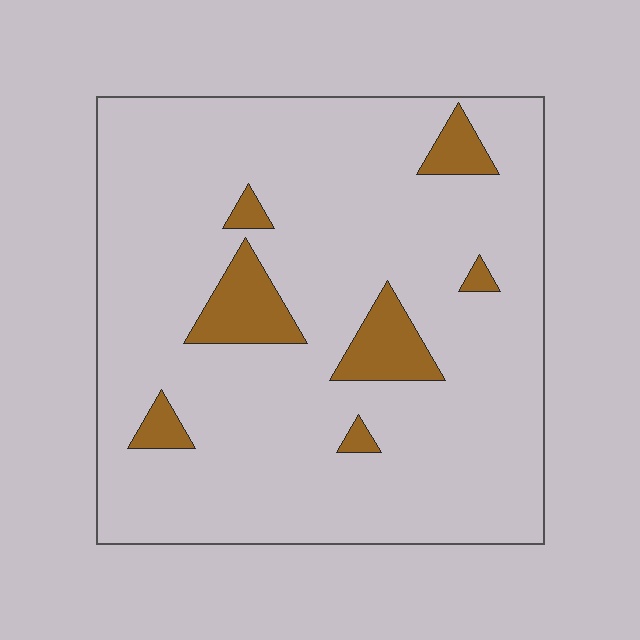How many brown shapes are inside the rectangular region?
7.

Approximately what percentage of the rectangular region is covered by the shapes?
Approximately 10%.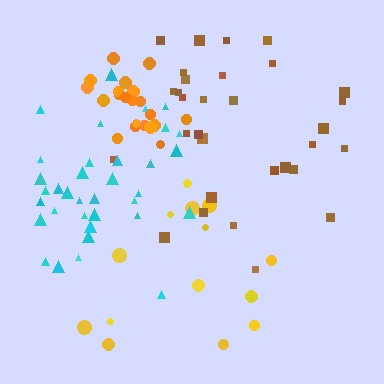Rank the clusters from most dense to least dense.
orange, cyan, brown, yellow.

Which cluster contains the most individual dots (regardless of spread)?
Cyan (35).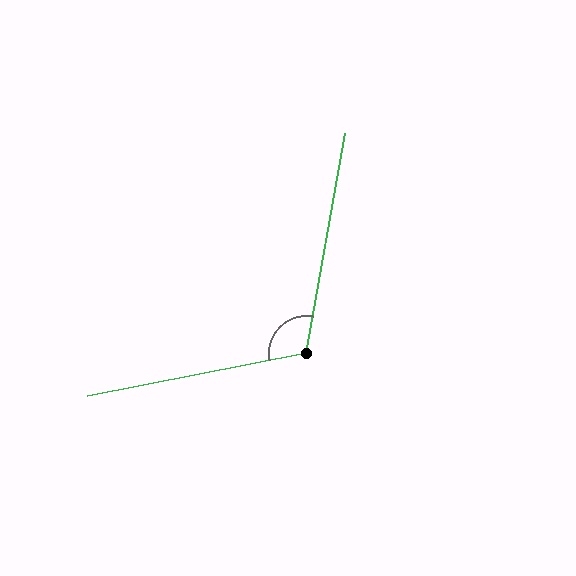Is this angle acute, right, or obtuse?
It is obtuse.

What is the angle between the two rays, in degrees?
Approximately 111 degrees.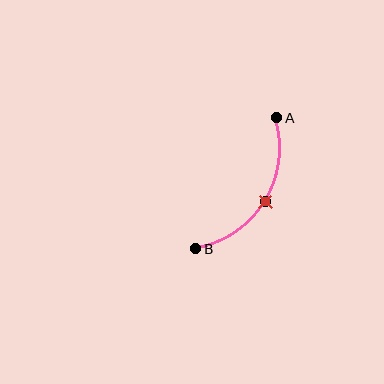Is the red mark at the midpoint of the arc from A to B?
Yes. The red mark lies on the arc at equal arc-length from both A and B — it is the arc midpoint.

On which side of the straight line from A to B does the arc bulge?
The arc bulges to the right of the straight line connecting A and B.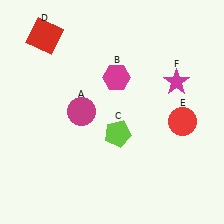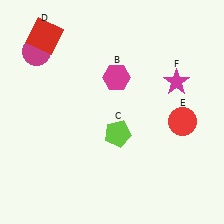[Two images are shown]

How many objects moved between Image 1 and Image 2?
1 object moved between the two images.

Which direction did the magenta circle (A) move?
The magenta circle (A) moved up.